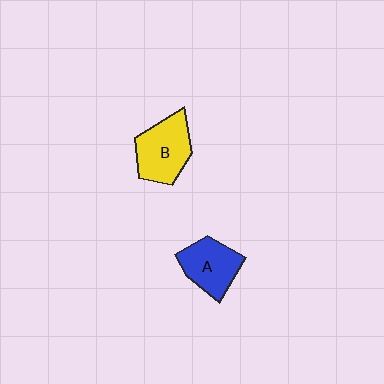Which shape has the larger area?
Shape B (yellow).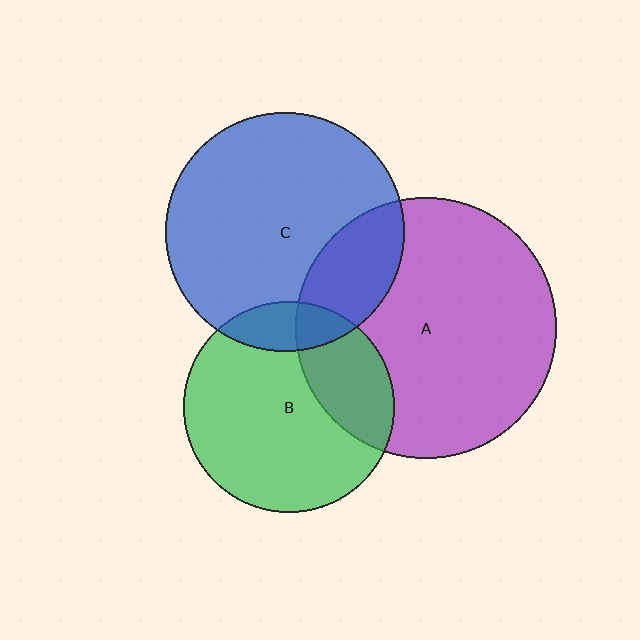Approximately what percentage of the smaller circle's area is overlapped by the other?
Approximately 15%.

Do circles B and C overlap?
Yes.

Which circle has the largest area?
Circle A (purple).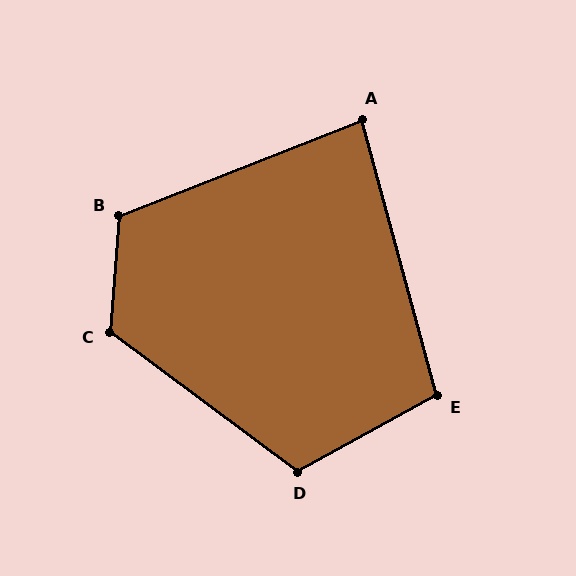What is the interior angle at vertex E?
Approximately 103 degrees (obtuse).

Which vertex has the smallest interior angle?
A, at approximately 84 degrees.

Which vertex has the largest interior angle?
C, at approximately 122 degrees.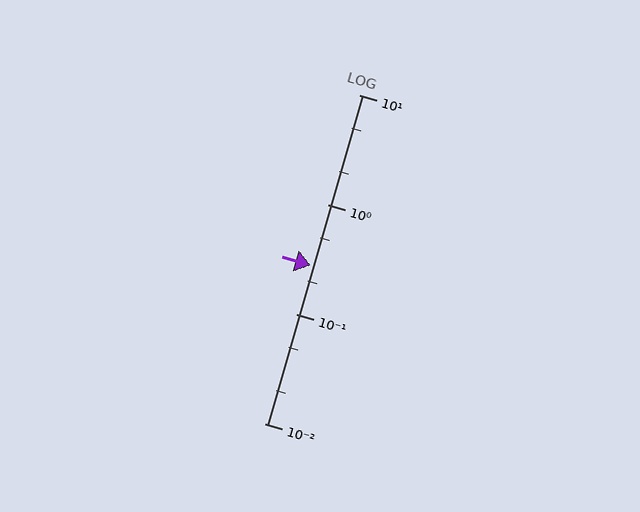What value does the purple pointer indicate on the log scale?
The pointer indicates approximately 0.28.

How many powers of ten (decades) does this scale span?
The scale spans 3 decades, from 0.01 to 10.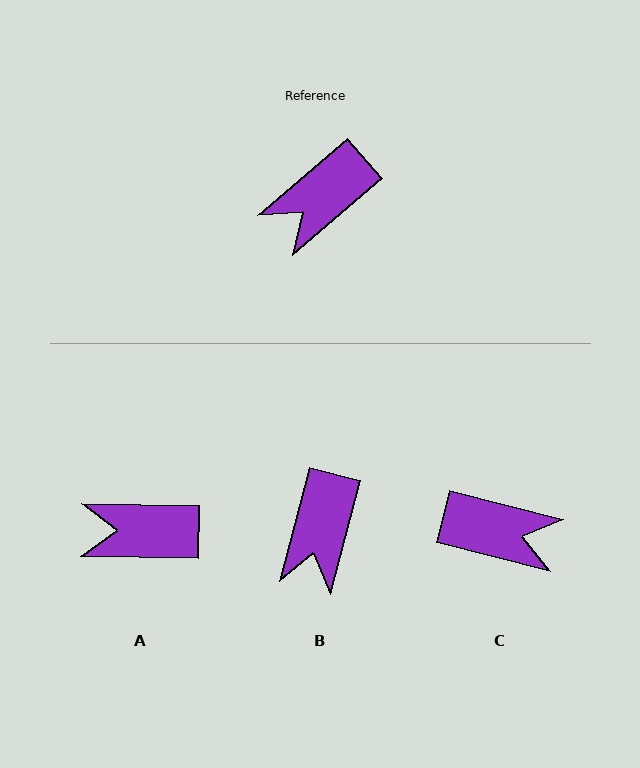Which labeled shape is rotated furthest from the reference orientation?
C, about 125 degrees away.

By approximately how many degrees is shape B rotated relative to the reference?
Approximately 35 degrees counter-clockwise.